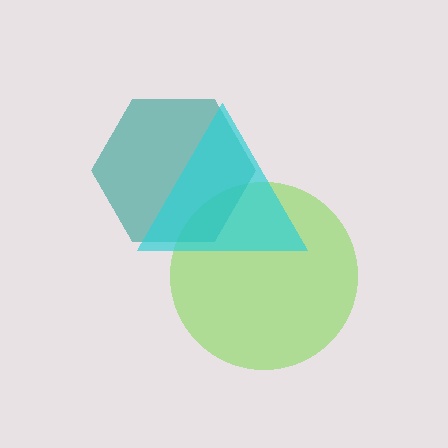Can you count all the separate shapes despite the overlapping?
Yes, there are 3 separate shapes.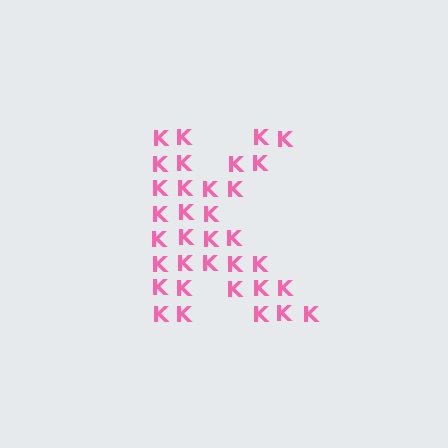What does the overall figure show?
The overall figure shows the letter K.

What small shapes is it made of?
It is made of small letter K's.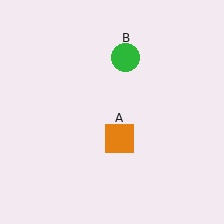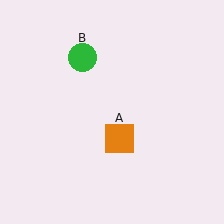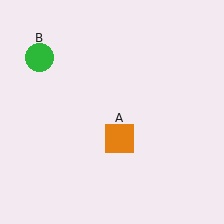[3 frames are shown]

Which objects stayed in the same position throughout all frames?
Orange square (object A) remained stationary.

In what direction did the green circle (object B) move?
The green circle (object B) moved left.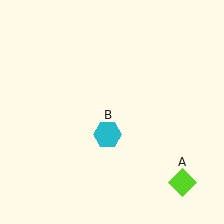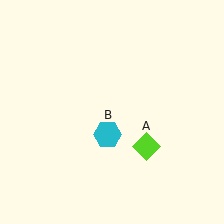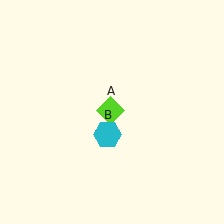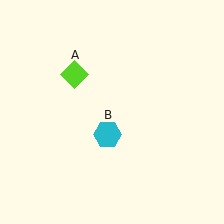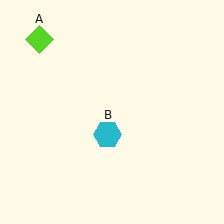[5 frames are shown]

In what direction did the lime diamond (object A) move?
The lime diamond (object A) moved up and to the left.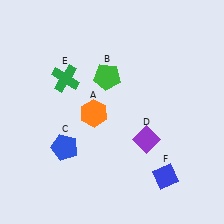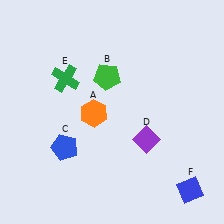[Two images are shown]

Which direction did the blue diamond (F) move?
The blue diamond (F) moved right.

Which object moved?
The blue diamond (F) moved right.